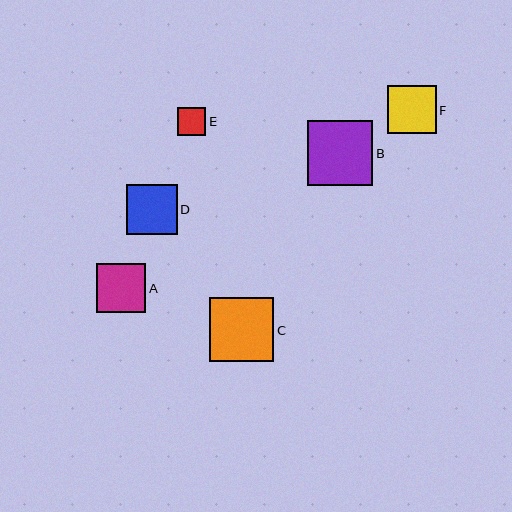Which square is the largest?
Square B is the largest with a size of approximately 65 pixels.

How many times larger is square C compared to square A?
Square C is approximately 1.3 times the size of square A.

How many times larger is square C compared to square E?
Square C is approximately 2.3 times the size of square E.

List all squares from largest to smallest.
From largest to smallest: B, C, D, A, F, E.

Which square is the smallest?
Square E is the smallest with a size of approximately 28 pixels.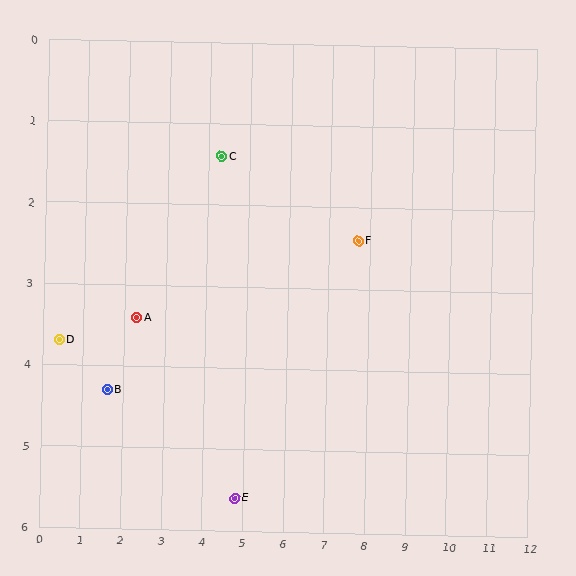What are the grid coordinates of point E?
Point E is at approximately (4.8, 5.6).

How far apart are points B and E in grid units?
Points B and E are about 3.5 grid units apart.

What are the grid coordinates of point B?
Point B is at approximately (1.6, 4.3).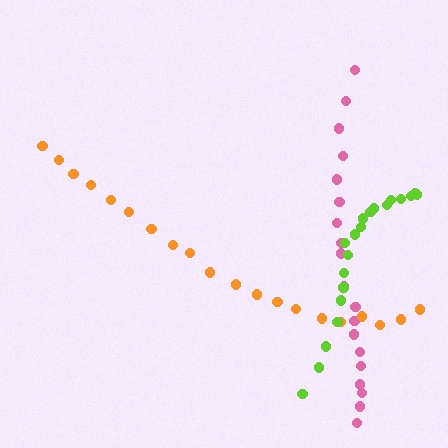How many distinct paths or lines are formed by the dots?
There are 3 distinct paths.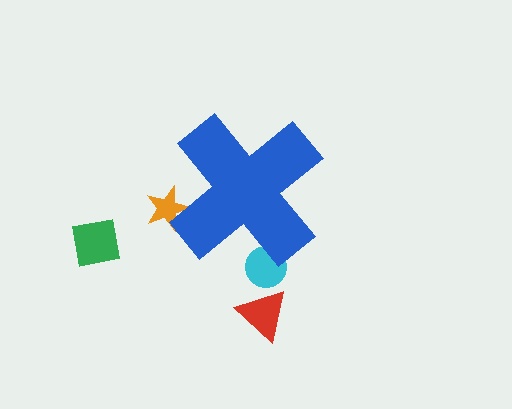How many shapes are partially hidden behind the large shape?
2 shapes are partially hidden.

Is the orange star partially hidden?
Yes, the orange star is partially hidden behind the blue cross.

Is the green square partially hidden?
No, the green square is fully visible.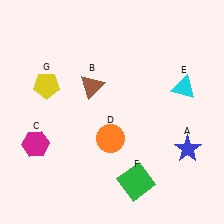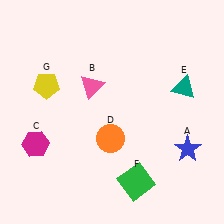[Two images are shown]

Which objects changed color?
B changed from brown to pink. E changed from cyan to teal.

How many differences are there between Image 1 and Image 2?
There are 2 differences between the two images.